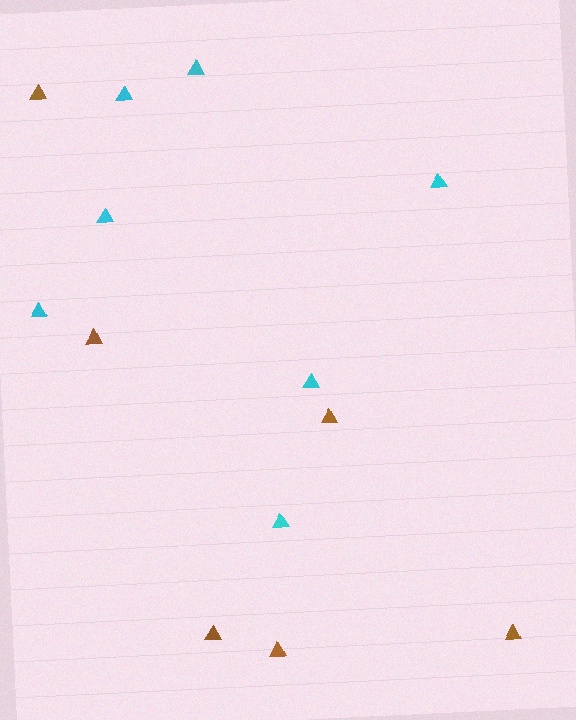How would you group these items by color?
There are 2 groups: one group of cyan triangles (7) and one group of brown triangles (6).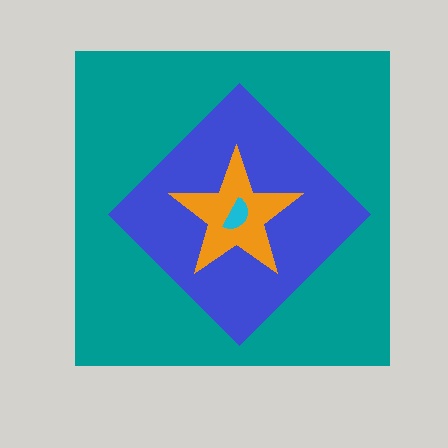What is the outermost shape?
The teal square.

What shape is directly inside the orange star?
The cyan semicircle.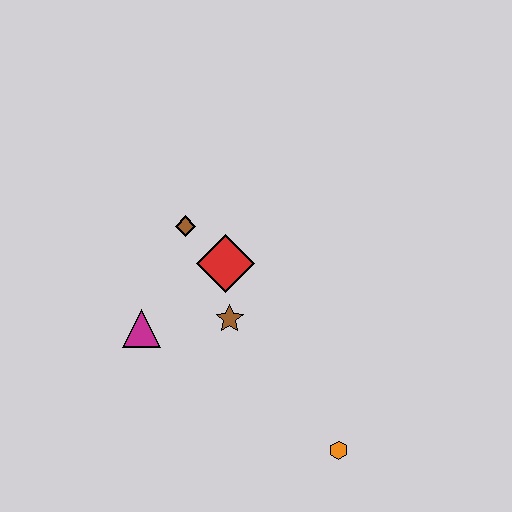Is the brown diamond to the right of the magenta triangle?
Yes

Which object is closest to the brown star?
The red diamond is closest to the brown star.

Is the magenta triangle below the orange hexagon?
No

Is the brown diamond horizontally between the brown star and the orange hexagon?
No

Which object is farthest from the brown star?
The orange hexagon is farthest from the brown star.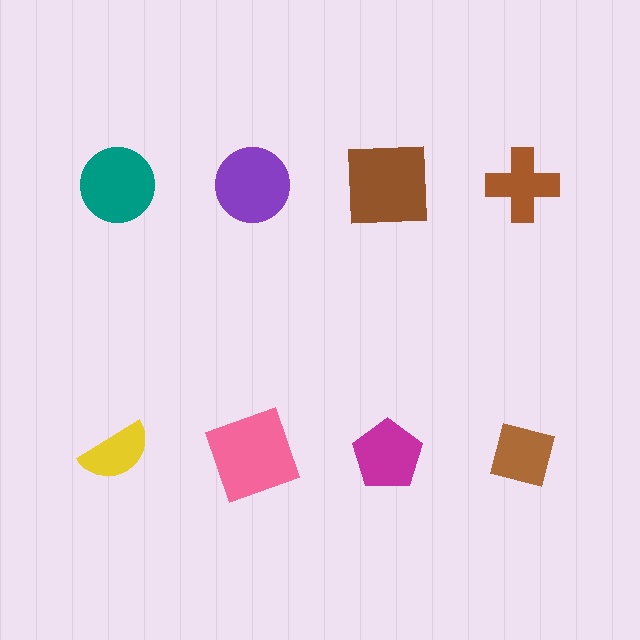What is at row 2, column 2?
A pink square.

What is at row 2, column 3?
A magenta pentagon.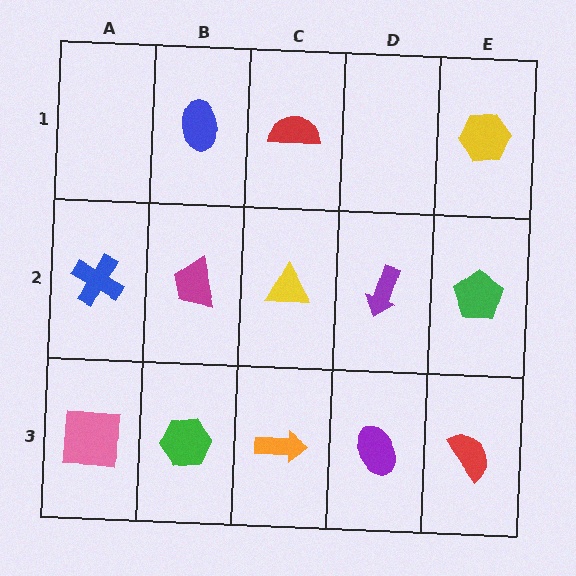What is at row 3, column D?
A purple ellipse.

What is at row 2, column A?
A blue cross.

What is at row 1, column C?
A red semicircle.